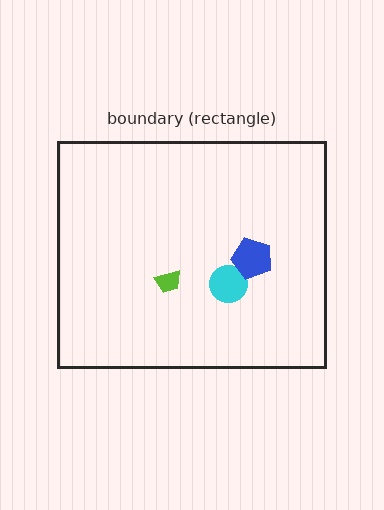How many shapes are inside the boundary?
3 inside, 0 outside.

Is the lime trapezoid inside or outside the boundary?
Inside.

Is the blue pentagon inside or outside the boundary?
Inside.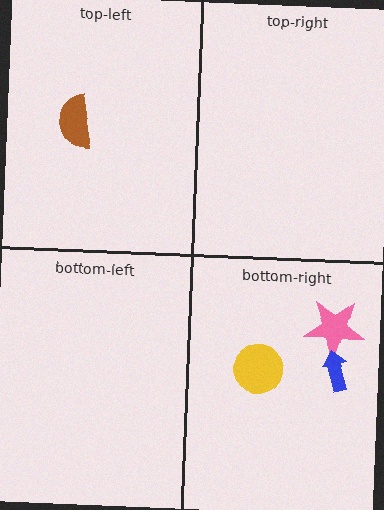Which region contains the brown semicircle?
The top-left region.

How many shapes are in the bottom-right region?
3.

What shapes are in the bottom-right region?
The pink star, the blue arrow, the yellow circle.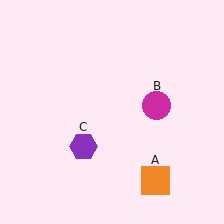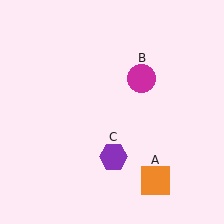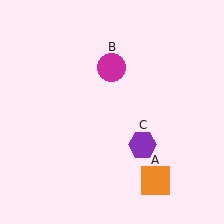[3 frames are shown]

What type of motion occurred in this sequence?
The magenta circle (object B), purple hexagon (object C) rotated counterclockwise around the center of the scene.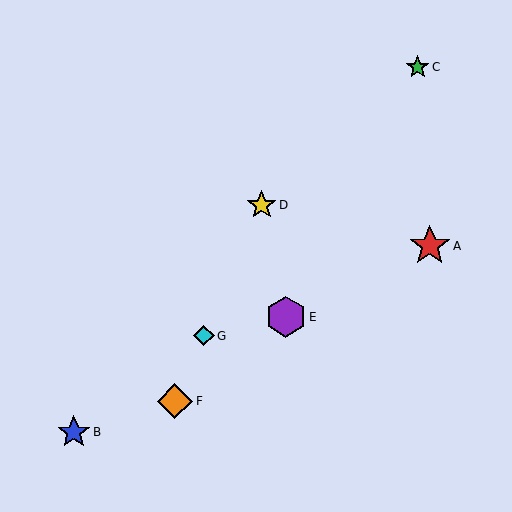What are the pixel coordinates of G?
Object G is at (204, 336).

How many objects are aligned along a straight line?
3 objects (D, F, G) are aligned along a straight line.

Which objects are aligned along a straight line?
Objects D, F, G are aligned along a straight line.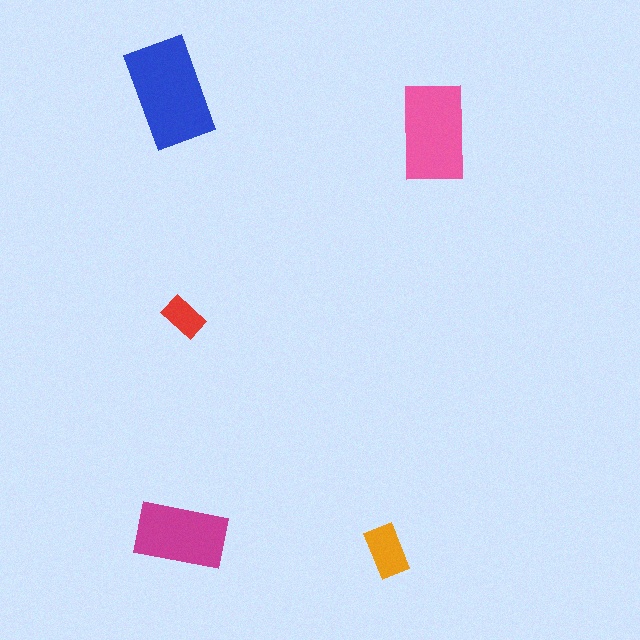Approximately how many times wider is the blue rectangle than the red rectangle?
About 2.5 times wider.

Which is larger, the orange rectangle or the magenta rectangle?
The magenta one.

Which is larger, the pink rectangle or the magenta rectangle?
The pink one.